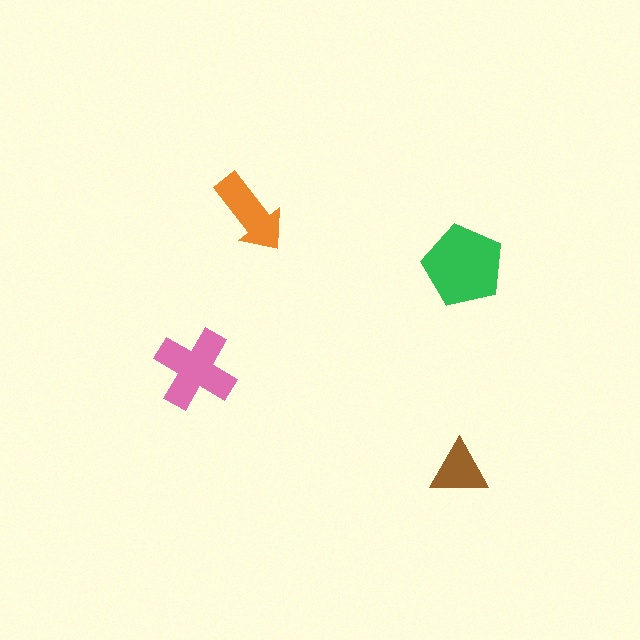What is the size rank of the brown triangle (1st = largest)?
4th.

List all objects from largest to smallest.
The green pentagon, the pink cross, the orange arrow, the brown triangle.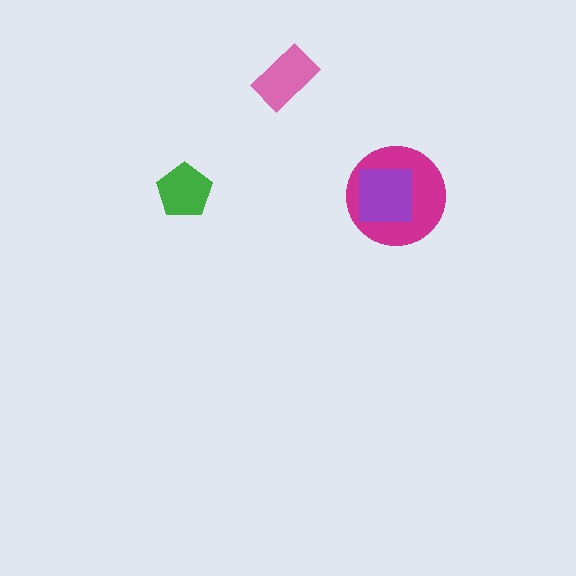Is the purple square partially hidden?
No, no other shape covers it.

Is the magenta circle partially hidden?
Yes, it is partially covered by another shape.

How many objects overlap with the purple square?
1 object overlaps with the purple square.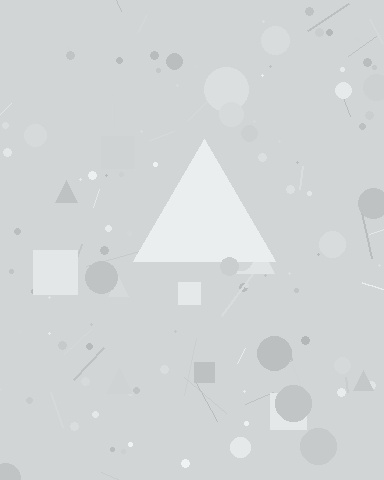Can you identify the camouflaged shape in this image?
The camouflaged shape is a triangle.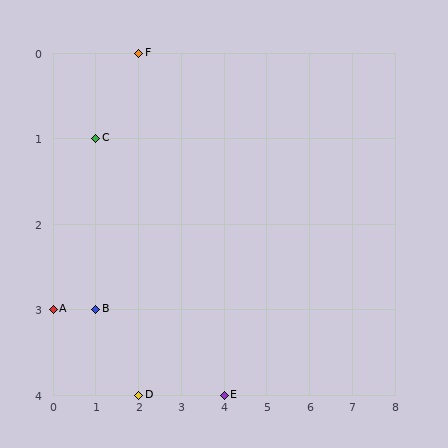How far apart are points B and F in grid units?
Points B and F are 1 column and 3 rows apart (about 3.2 grid units diagonally).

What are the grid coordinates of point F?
Point F is at grid coordinates (2, 0).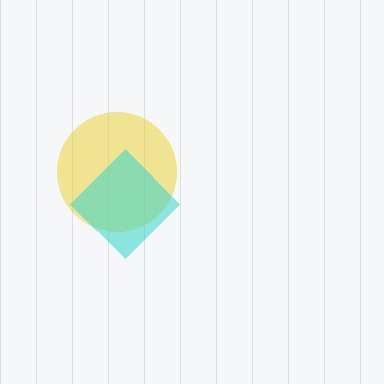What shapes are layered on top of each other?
The layered shapes are: a yellow circle, a cyan diamond.